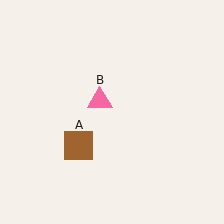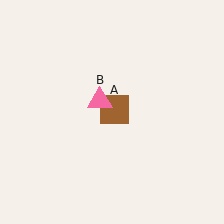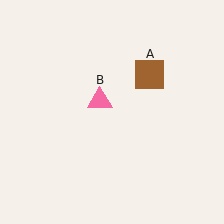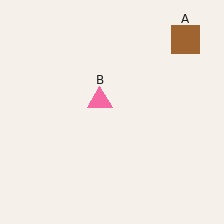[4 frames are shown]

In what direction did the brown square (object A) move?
The brown square (object A) moved up and to the right.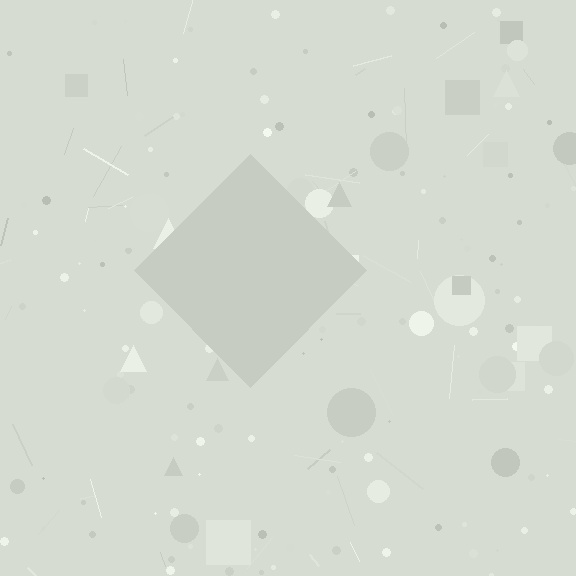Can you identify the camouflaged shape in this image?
The camouflaged shape is a diamond.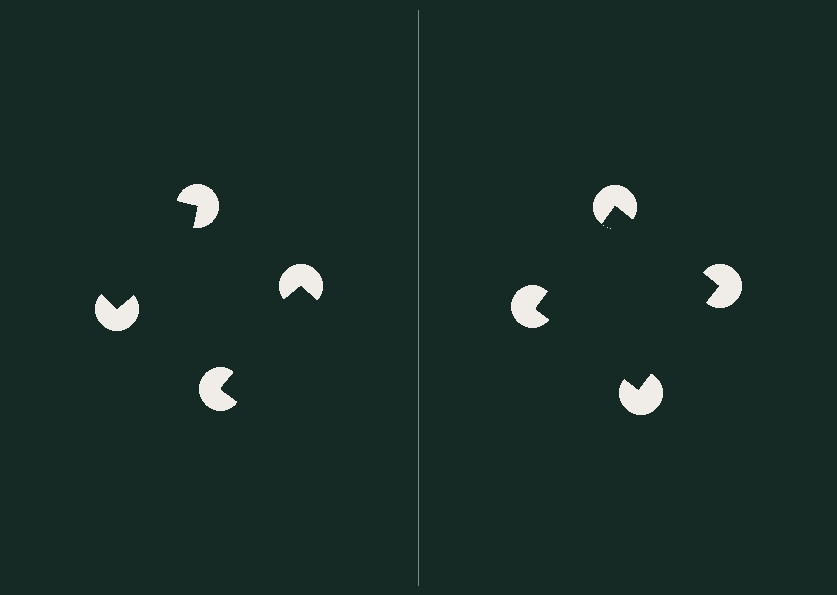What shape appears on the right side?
An illusory square.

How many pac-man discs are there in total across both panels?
8 — 4 on each side.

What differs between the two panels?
The pac-man discs are positioned identically on both sides; only the wedge orientations differ. On the right they align to a square; on the left they are misaligned.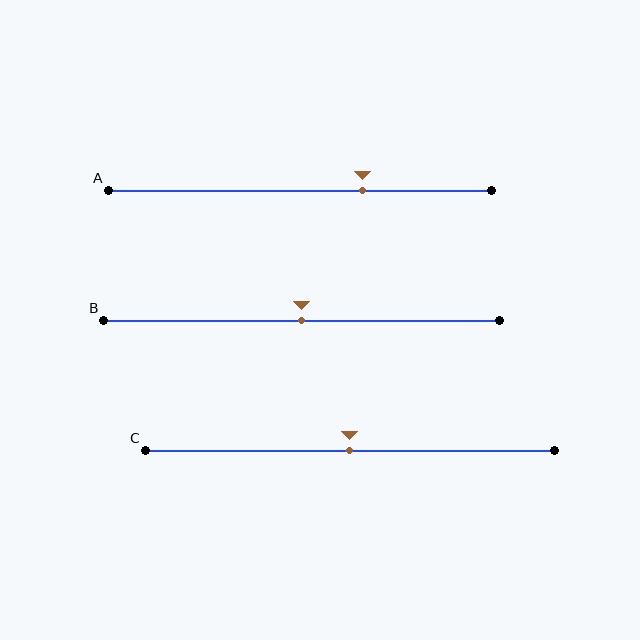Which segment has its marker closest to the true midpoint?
Segment B has its marker closest to the true midpoint.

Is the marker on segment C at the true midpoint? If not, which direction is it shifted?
Yes, the marker on segment C is at the true midpoint.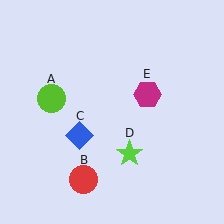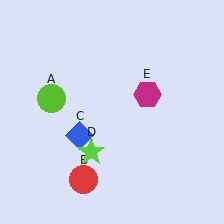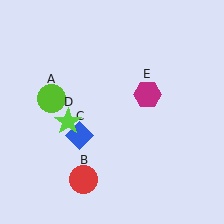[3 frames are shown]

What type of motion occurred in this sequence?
The lime star (object D) rotated clockwise around the center of the scene.